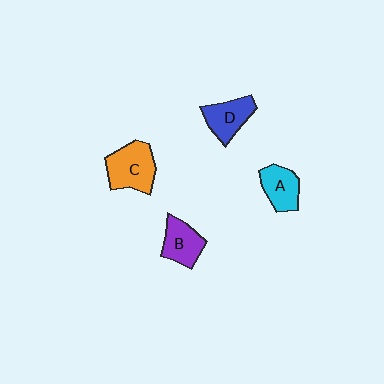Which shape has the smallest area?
Shape A (cyan).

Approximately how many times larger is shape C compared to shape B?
Approximately 1.4 times.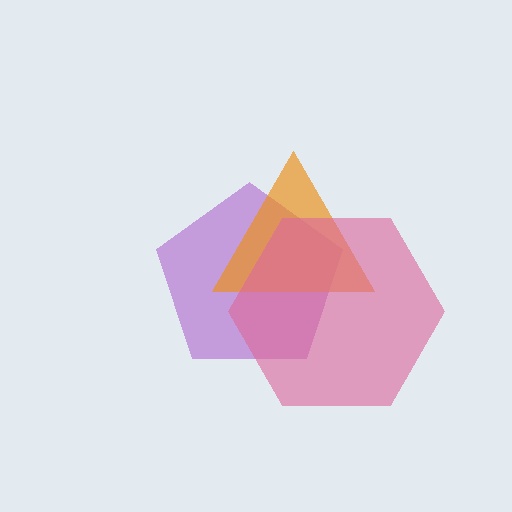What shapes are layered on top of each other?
The layered shapes are: a purple pentagon, an orange triangle, a pink hexagon.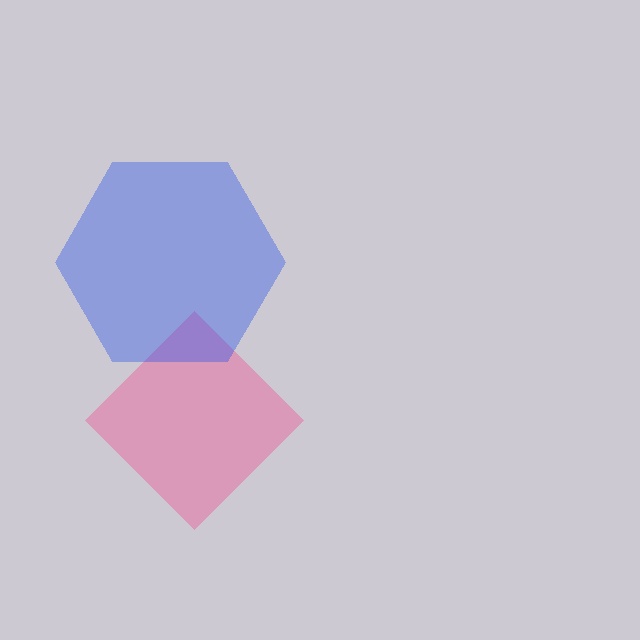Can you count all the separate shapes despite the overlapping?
Yes, there are 2 separate shapes.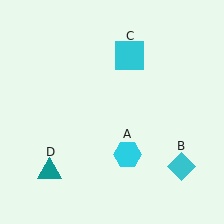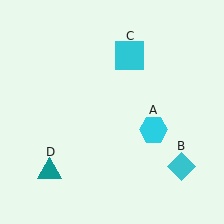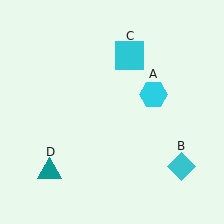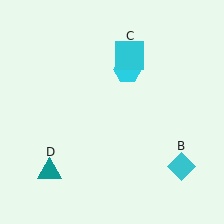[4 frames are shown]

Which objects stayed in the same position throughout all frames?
Cyan diamond (object B) and cyan square (object C) and teal triangle (object D) remained stationary.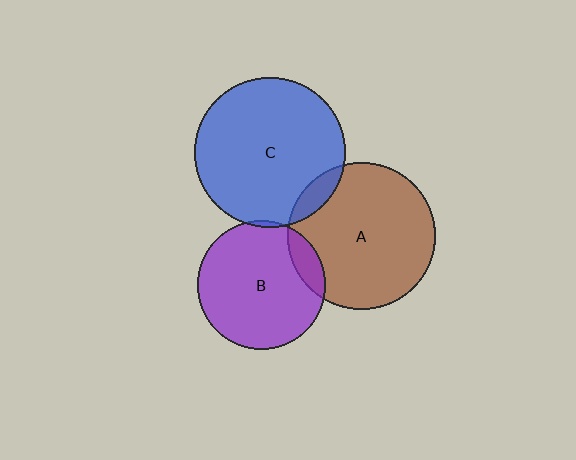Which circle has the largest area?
Circle C (blue).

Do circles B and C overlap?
Yes.